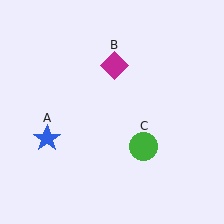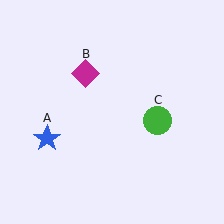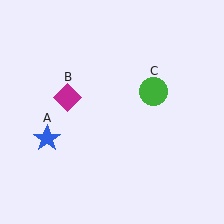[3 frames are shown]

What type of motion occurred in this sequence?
The magenta diamond (object B), green circle (object C) rotated counterclockwise around the center of the scene.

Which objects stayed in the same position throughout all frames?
Blue star (object A) remained stationary.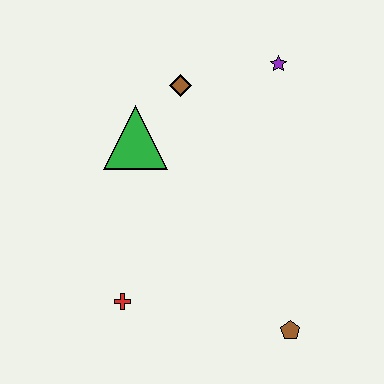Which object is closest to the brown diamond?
The green triangle is closest to the brown diamond.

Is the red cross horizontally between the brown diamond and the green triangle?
No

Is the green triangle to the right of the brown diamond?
No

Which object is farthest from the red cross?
The purple star is farthest from the red cross.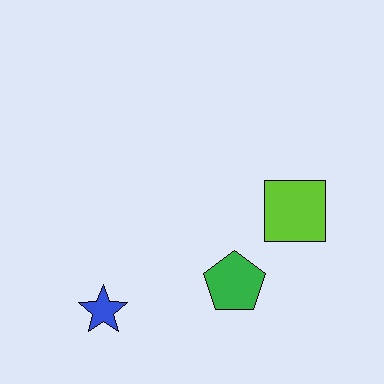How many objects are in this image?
There are 3 objects.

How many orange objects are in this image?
There are no orange objects.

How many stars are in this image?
There is 1 star.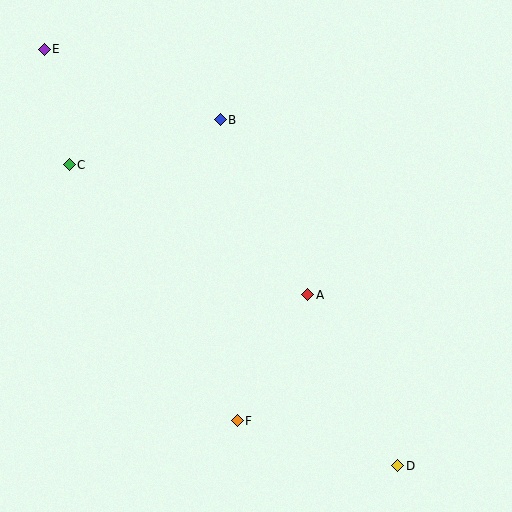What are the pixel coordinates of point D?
Point D is at (398, 466).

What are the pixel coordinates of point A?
Point A is at (308, 295).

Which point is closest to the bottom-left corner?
Point F is closest to the bottom-left corner.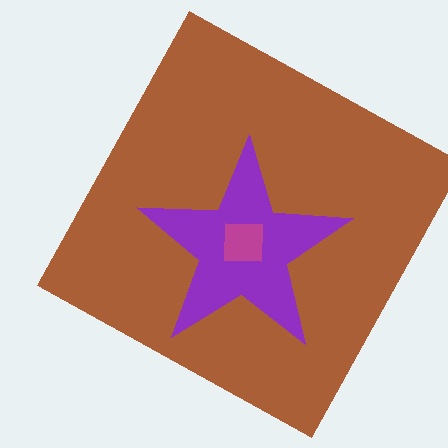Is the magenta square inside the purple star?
Yes.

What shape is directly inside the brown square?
The purple star.